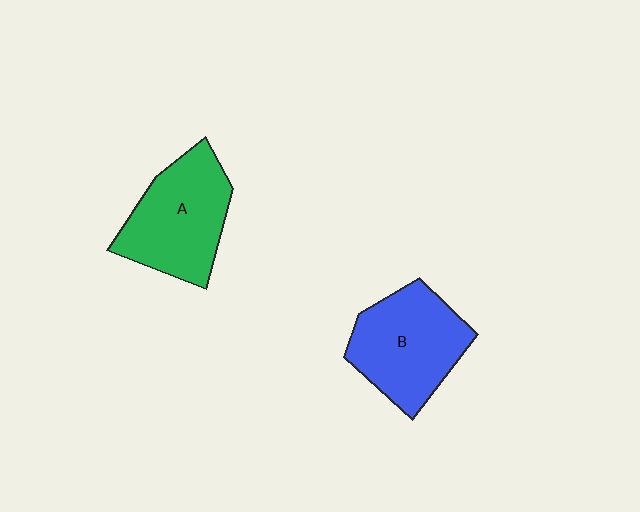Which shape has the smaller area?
Shape A (green).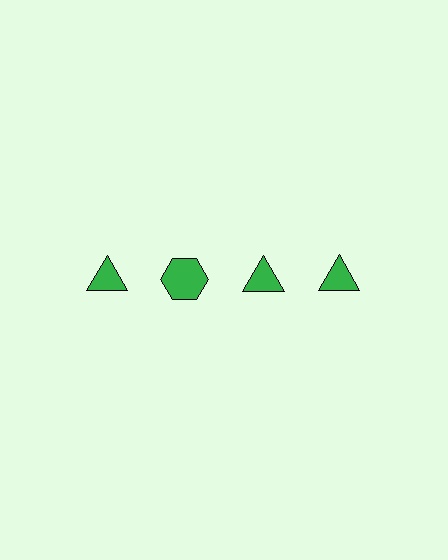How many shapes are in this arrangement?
There are 4 shapes arranged in a grid pattern.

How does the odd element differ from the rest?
It has a different shape: hexagon instead of triangle.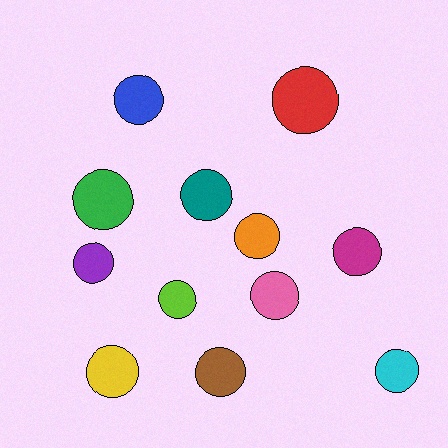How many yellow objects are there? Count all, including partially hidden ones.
There is 1 yellow object.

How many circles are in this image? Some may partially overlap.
There are 12 circles.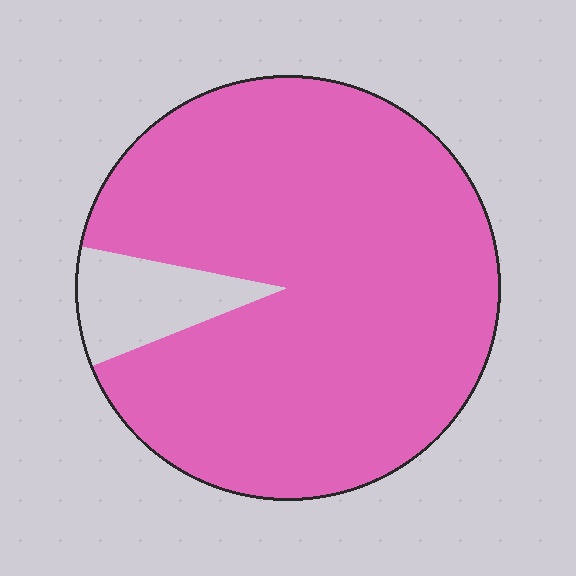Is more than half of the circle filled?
Yes.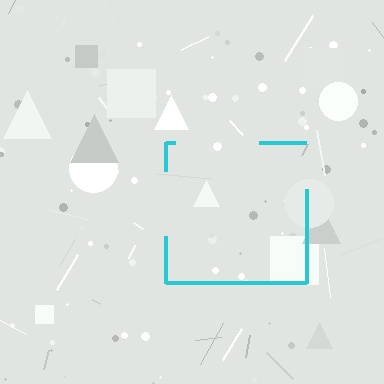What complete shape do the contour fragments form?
The contour fragments form a square.